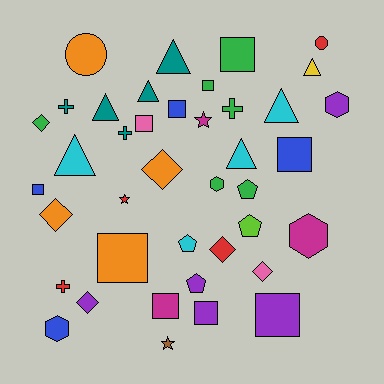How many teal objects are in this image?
There are 5 teal objects.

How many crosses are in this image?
There are 4 crosses.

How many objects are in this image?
There are 40 objects.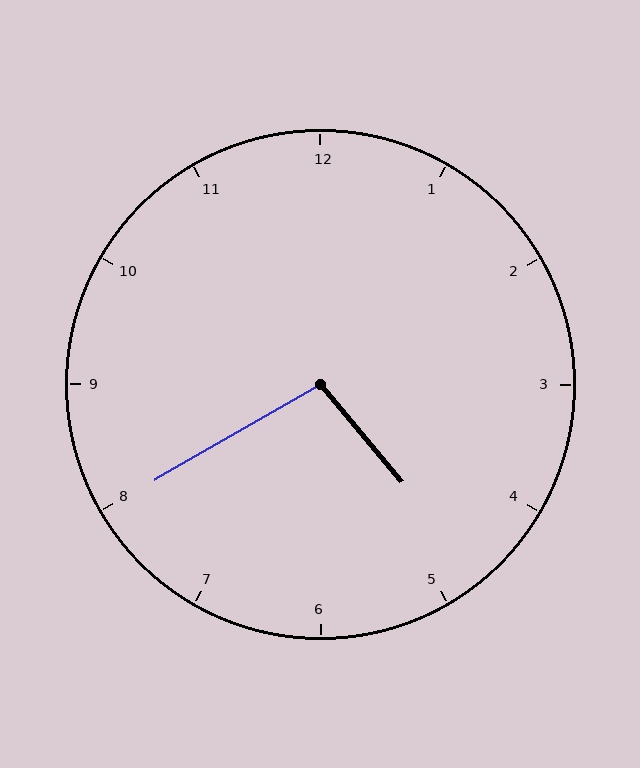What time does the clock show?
4:40.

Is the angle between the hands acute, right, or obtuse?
It is obtuse.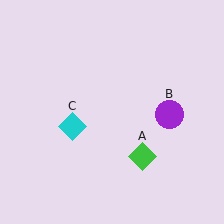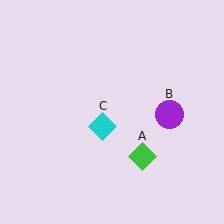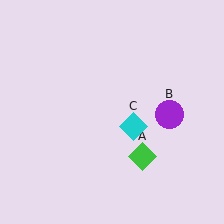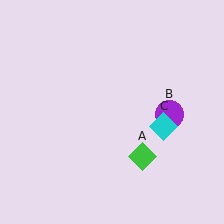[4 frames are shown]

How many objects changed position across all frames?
1 object changed position: cyan diamond (object C).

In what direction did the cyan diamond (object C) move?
The cyan diamond (object C) moved right.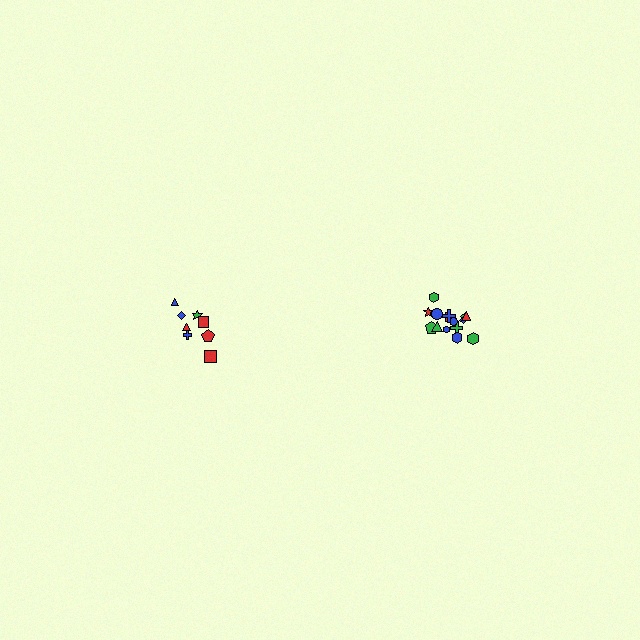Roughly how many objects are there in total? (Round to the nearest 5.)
Roughly 25 objects in total.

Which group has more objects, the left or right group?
The right group.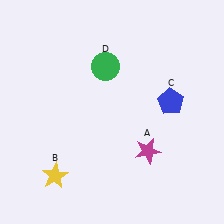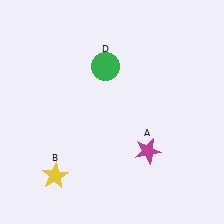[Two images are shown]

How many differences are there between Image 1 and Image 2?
There is 1 difference between the two images.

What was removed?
The blue pentagon (C) was removed in Image 2.